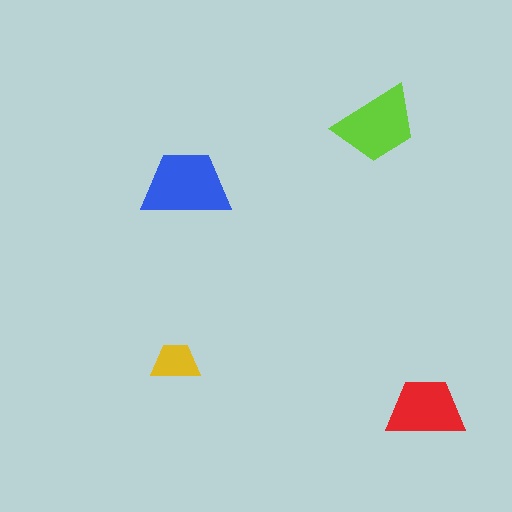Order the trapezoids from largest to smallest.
the blue one, the lime one, the red one, the yellow one.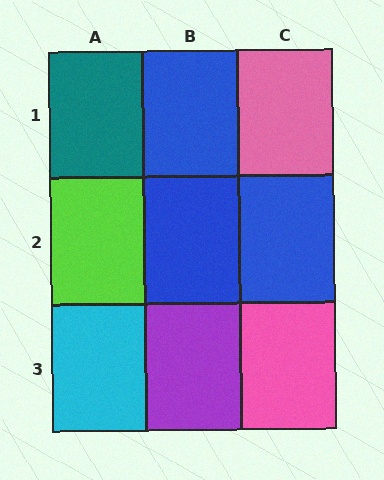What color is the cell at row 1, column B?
Blue.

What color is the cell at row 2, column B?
Blue.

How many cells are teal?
1 cell is teal.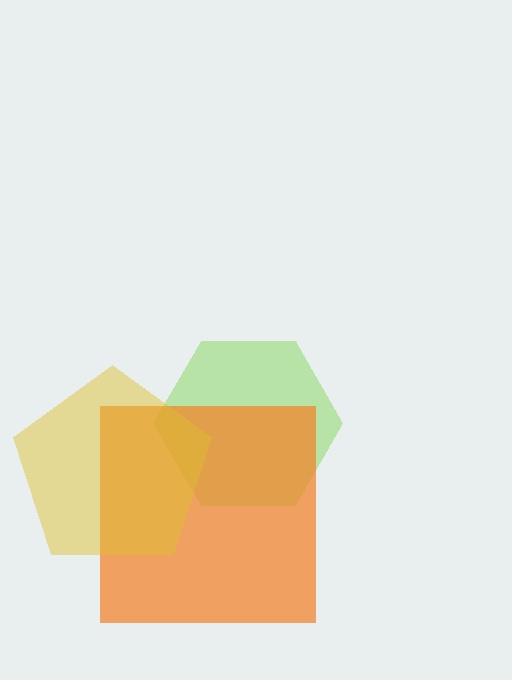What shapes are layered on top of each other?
The layered shapes are: a lime hexagon, an orange square, a yellow pentagon.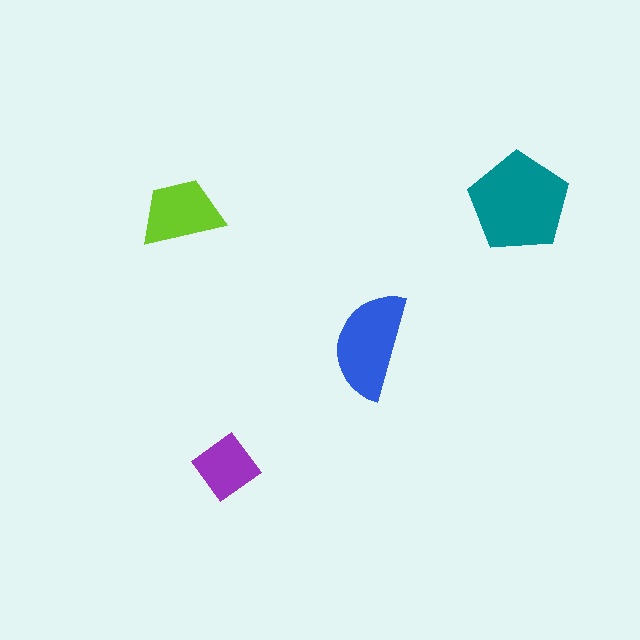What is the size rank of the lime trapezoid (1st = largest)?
3rd.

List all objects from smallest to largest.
The purple diamond, the lime trapezoid, the blue semicircle, the teal pentagon.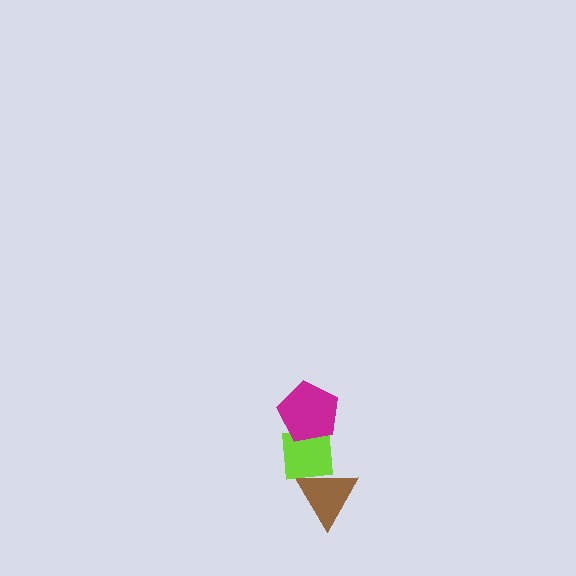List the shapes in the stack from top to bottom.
From top to bottom: the magenta pentagon, the lime square, the brown triangle.